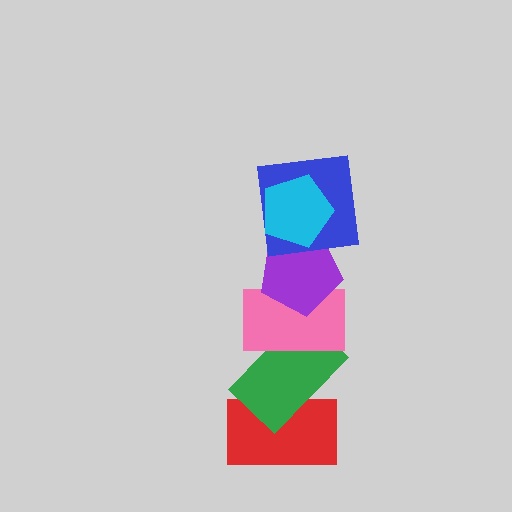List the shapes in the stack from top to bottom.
From top to bottom: the cyan pentagon, the blue square, the purple pentagon, the pink rectangle, the green rectangle, the red rectangle.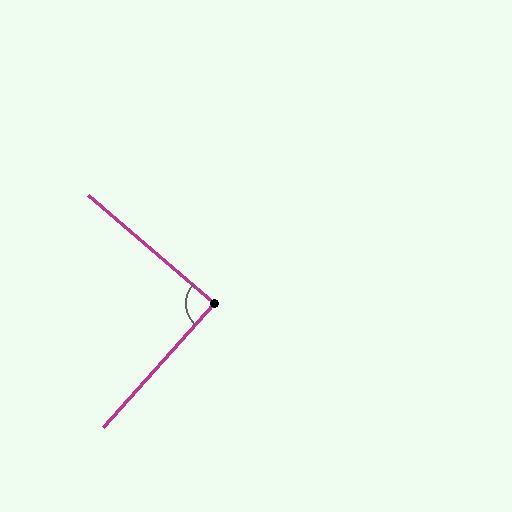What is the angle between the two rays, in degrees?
Approximately 89 degrees.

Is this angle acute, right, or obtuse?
It is approximately a right angle.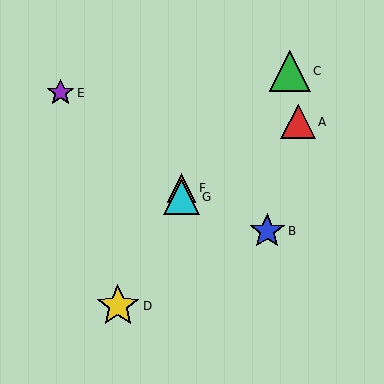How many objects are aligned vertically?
2 objects (F, G) are aligned vertically.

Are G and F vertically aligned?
Yes, both are at x≈182.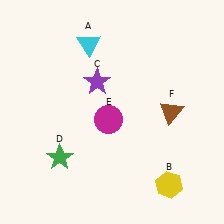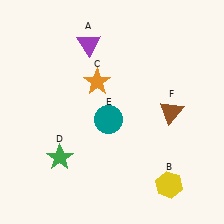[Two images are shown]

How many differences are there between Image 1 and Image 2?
There are 3 differences between the two images.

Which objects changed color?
A changed from cyan to purple. C changed from purple to orange. E changed from magenta to teal.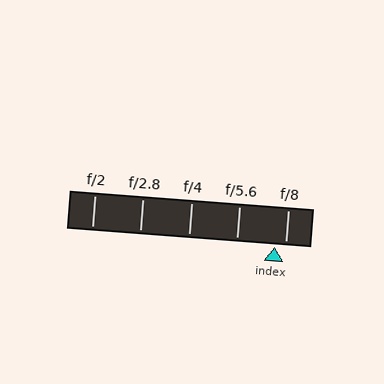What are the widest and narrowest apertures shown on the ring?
The widest aperture shown is f/2 and the narrowest is f/8.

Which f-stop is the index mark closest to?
The index mark is closest to f/8.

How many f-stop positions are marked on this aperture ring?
There are 5 f-stop positions marked.